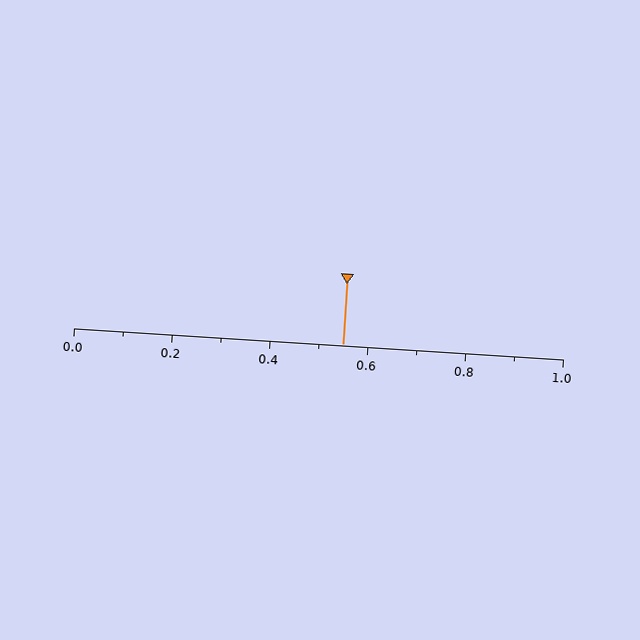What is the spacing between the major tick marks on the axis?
The major ticks are spaced 0.2 apart.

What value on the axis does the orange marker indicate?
The marker indicates approximately 0.55.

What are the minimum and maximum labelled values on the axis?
The axis runs from 0.0 to 1.0.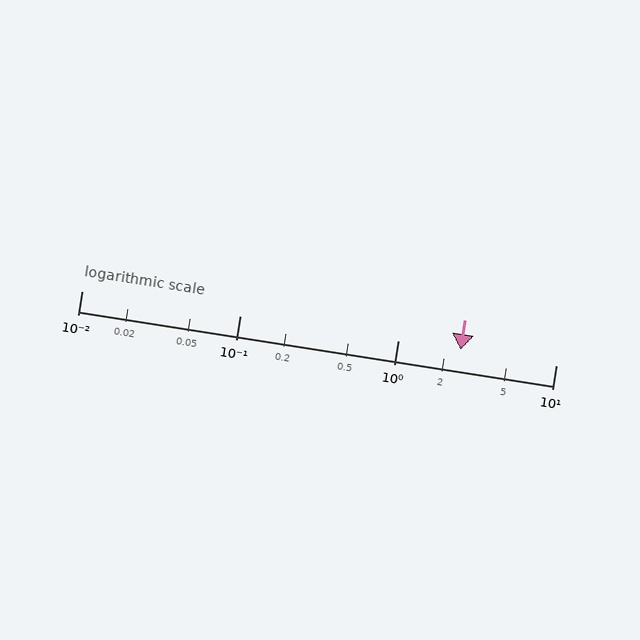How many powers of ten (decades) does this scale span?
The scale spans 3 decades, from 0.01 to 10.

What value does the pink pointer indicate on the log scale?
The pointer indicates approximately 2.5.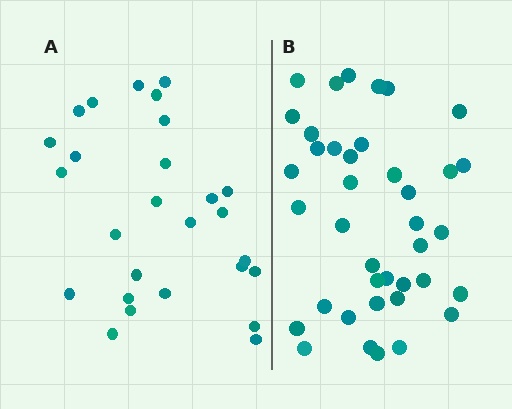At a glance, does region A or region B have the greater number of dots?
Region B (the right region) has more dots.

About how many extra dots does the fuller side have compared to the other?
Region B has roughly 12 or so more dots than region A.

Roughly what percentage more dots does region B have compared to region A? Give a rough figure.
About 45% more.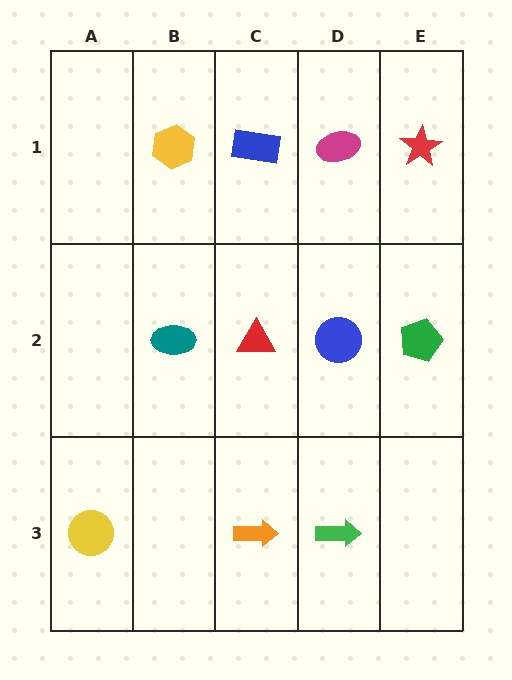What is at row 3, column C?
An orange arrow.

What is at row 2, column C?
A red triangle.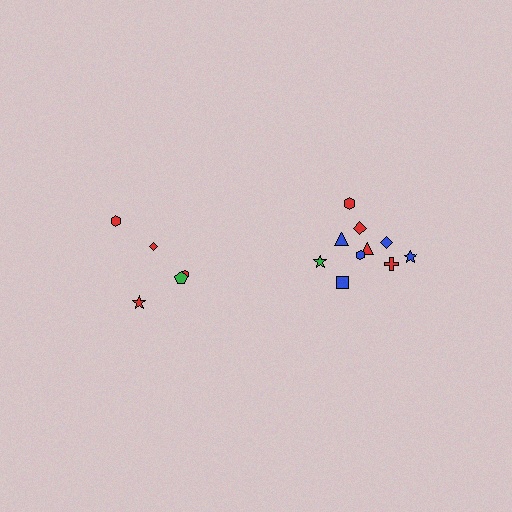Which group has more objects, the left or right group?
The right group.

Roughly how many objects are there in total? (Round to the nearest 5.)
Roughly 15 objects in total.